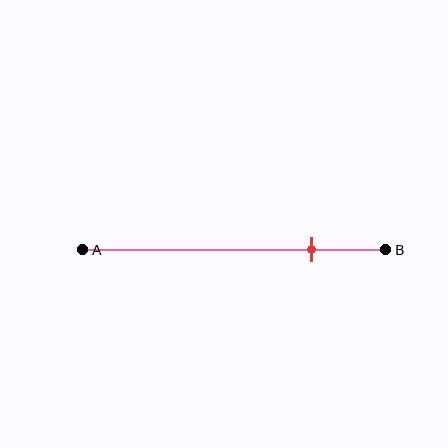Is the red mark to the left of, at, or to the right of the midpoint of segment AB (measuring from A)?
The red mark is to the right of the midpoint of segment AB.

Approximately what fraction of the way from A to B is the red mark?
The red mark is approximately 75% of the way from A to B.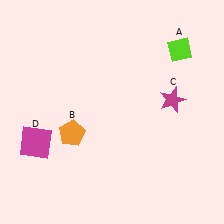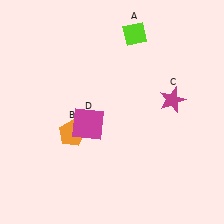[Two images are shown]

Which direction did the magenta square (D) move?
The magenta square (D) moved right.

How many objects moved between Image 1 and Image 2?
2 objects moved between the two images.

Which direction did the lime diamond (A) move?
The lime diamond (A) moved left.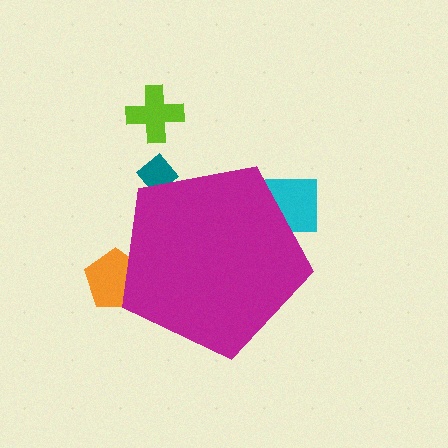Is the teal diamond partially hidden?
Yes, the teal diamond is partially hidden behind the magenta pentagon.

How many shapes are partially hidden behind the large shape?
3 shapes are partially hidden.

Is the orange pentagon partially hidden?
Yes, the orange pentagon is partially hidden behind the magenta pentagon.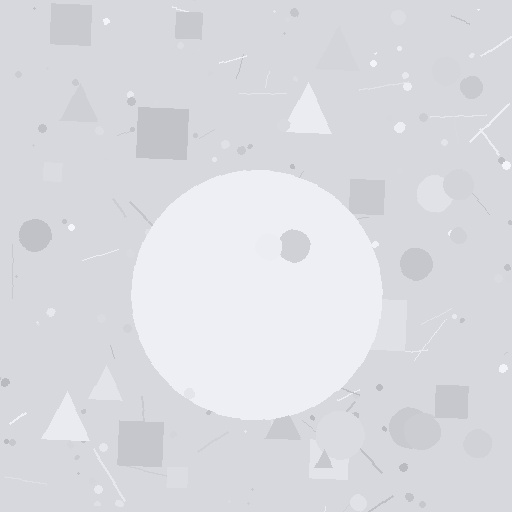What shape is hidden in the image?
A circle is hidden in the image.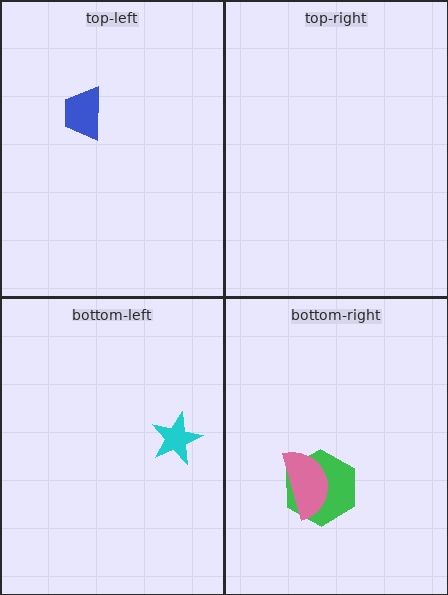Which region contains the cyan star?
The bottom-left region.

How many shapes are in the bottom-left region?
1.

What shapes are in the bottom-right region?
The green hexagon, the pink semicircle.